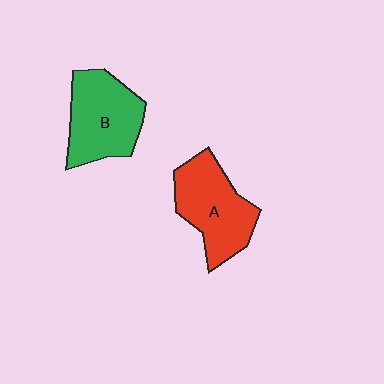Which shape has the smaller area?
Shape B (green).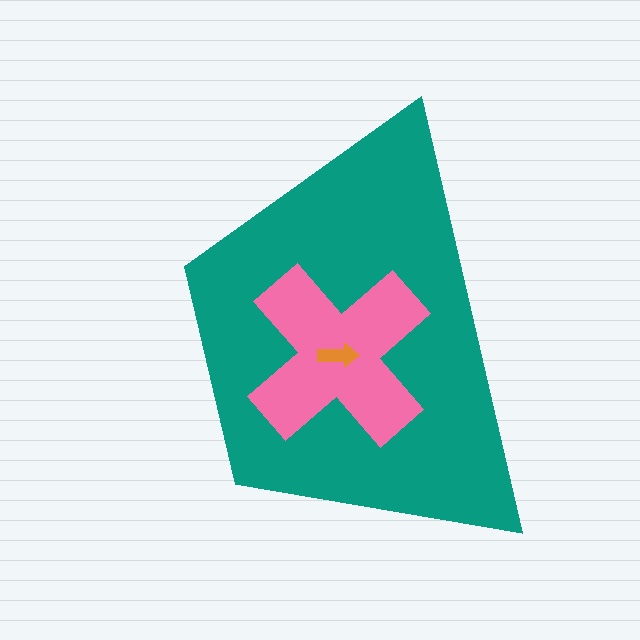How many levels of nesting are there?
3.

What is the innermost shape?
The orange arrow.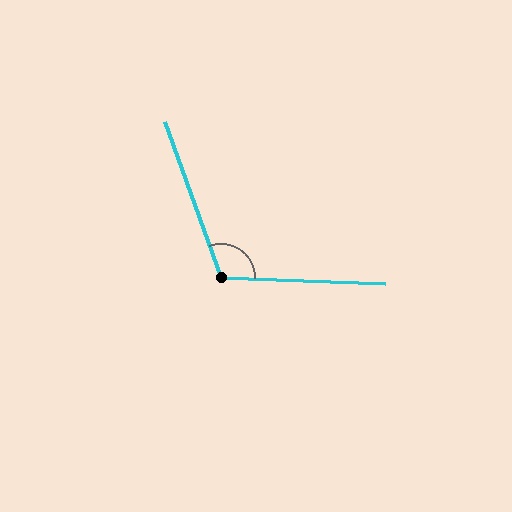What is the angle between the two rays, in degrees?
Approximately 112 degrees.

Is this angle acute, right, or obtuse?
It is obtuse.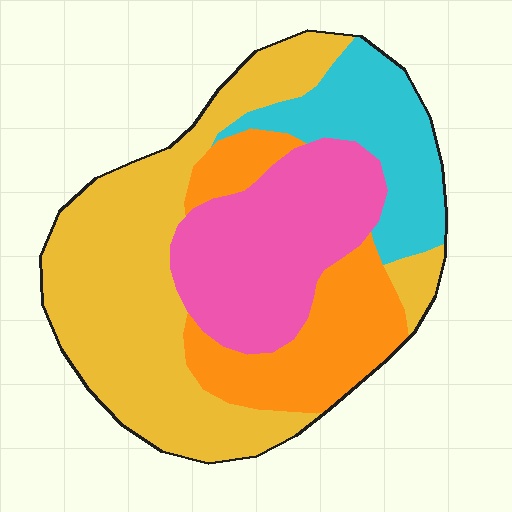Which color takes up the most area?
Yellow, at roughly 40%.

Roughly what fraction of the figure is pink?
Pink takes up less than a quarter of the figure.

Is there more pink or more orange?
Pink.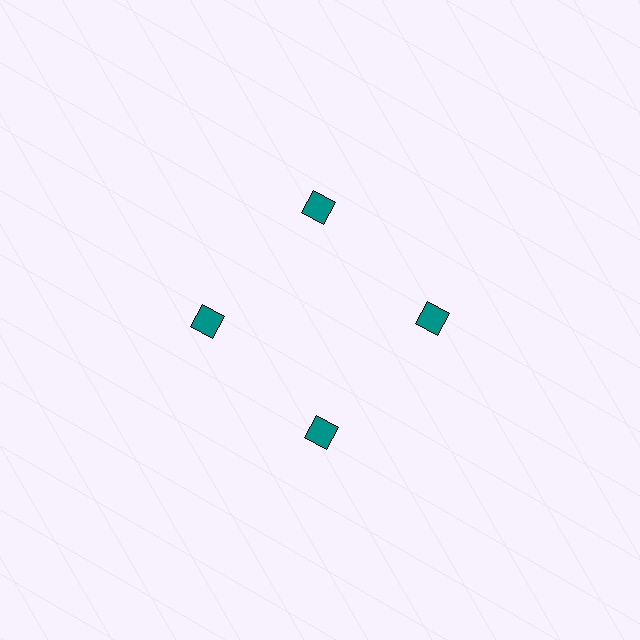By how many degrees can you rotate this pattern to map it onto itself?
The pattern maps onto itself every 90 degrees of rotation.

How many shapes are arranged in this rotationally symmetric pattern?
There are 4 shapes, arranged in 4 groups of 1.